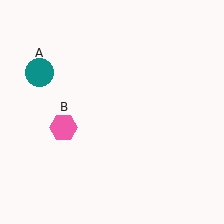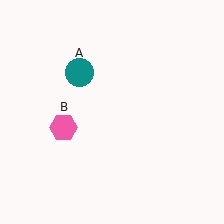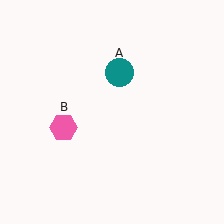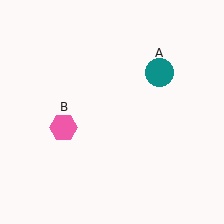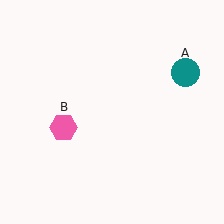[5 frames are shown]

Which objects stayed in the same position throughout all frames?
Pink hexagon (object B) remained stationary.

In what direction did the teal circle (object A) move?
The teal circle (object A) moved right.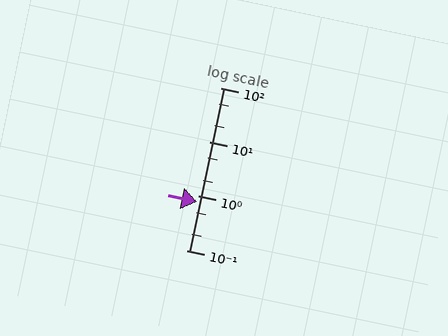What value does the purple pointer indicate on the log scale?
The pointer indicates approximately 0.8.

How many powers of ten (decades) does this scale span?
The scale spans 3 decades, from 0.1 to 100.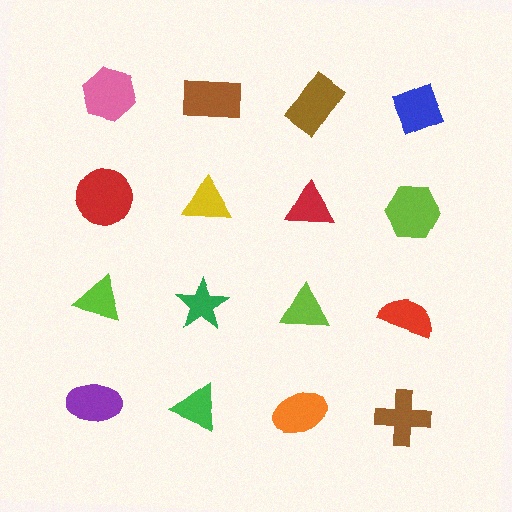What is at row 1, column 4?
A blue diamond.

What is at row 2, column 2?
A yellow triangle.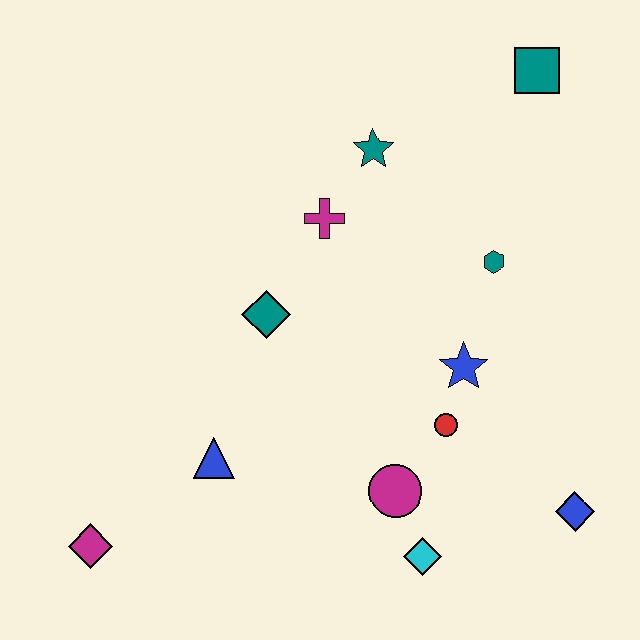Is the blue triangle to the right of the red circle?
No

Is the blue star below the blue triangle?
No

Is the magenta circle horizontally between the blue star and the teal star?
Yes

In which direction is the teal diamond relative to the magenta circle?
The teal diamond is above the magenta circle.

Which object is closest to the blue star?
The red circle is closest to the blue star.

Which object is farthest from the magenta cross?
The magenta diamond is farthest from the magenta cross.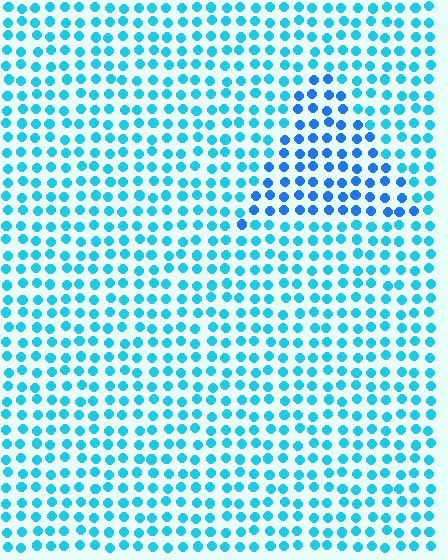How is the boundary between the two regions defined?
The boundary is defined purely by a slight shift in hue (about 26 degrees). Spacing, size, and orientation are identical on both sides.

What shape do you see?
I see a triangle.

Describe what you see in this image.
The image is filled with small cyan elements in a uniform arrangement. A triangle-shaped region is visible where the elements are tinted to a slightly different hue, forming a subtle color boundary.